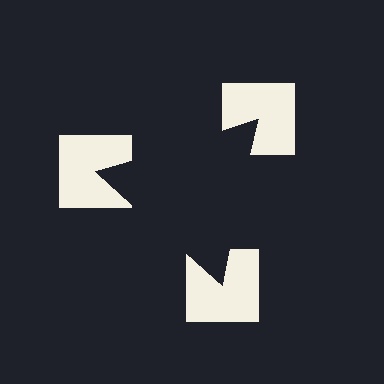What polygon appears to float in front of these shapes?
An illusory triangle — its edges are inferred from the aligned wedge cuts in the notched squares, not physically drawn.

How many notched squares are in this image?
There are 3 — one at each vertex of the illusory triangle.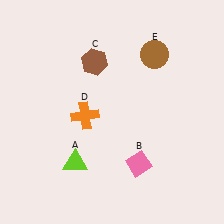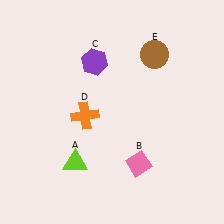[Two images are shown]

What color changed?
The hexagon (C) changed from brown in Image 1 to purple in Image 2.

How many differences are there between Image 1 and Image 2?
There is 1 difference between the two images.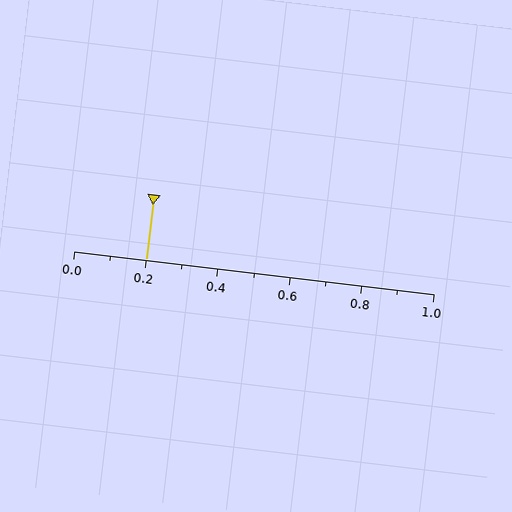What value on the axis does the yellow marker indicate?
The marker indicates approximately 0.2.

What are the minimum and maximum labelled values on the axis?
The axis runs from 0.0 to 1.0.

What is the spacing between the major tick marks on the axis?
The major ticks are spaced 0.2 apart.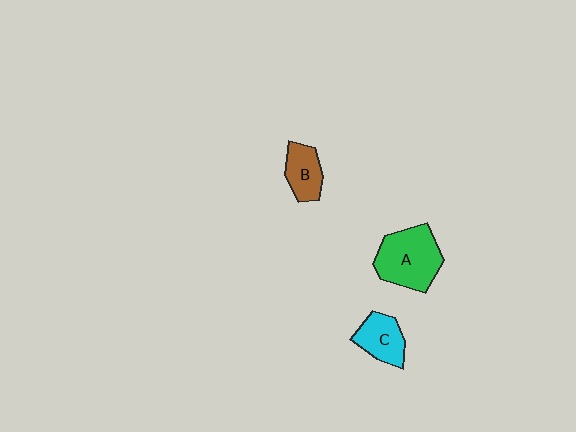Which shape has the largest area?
Shape A (green).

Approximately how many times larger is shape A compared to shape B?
Approximately 1.9 times.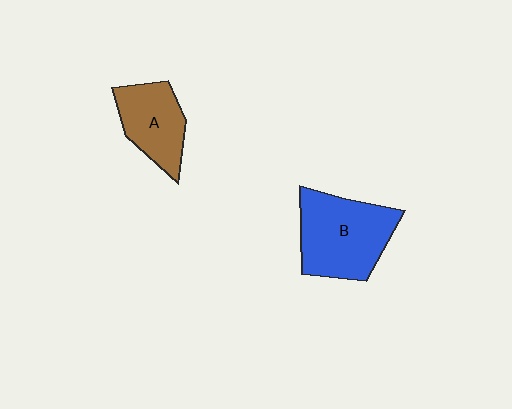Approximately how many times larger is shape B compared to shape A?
Approximately 1.5 times.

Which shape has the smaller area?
Shape A (brown).